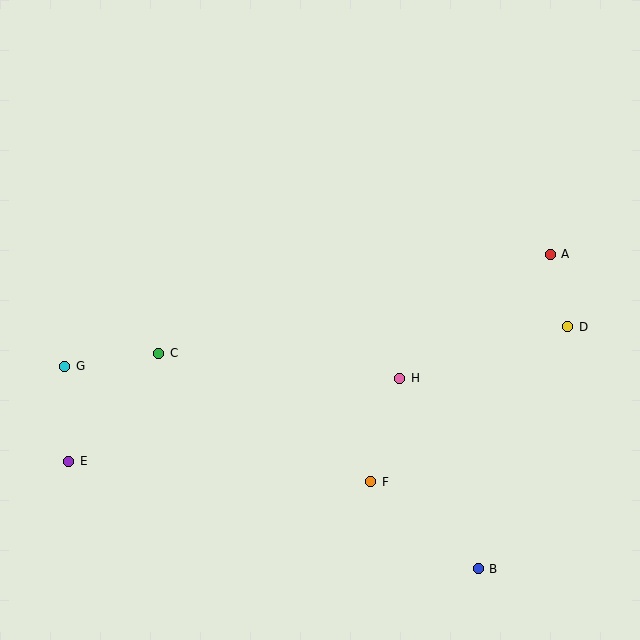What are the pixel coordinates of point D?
Point D is at (568, 327).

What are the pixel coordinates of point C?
Point C is at (159, 353).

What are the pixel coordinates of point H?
Point H is at (400, 378).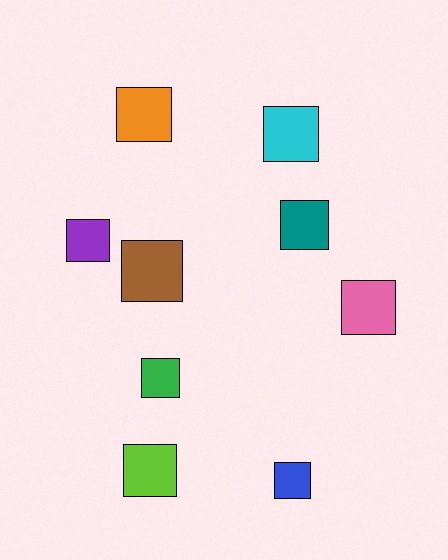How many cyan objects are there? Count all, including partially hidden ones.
There is 1 cyan object.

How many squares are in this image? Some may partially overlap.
There are 9 squares.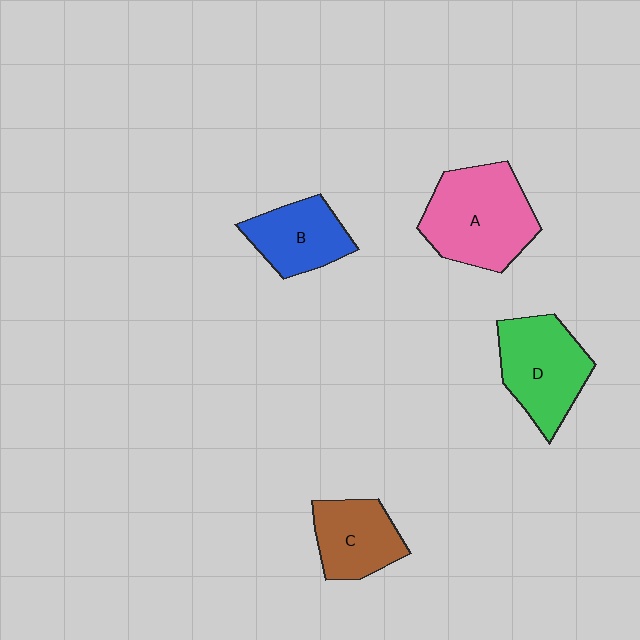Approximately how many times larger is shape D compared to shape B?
Approximately 1.3 times.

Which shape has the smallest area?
Shape B (blue).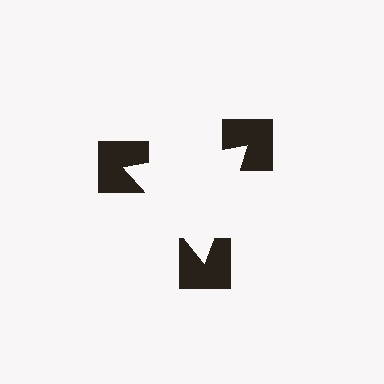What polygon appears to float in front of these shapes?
An illusory triangle — its edges are inferred from the aligned wedge cuts in the notched squares, not physically drawn.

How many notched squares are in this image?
There are 3 — one at each vertex of the illusory triangle.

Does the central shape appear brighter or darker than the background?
It typically appears slightly brighter than the background, even though no actual brightness change is drawn.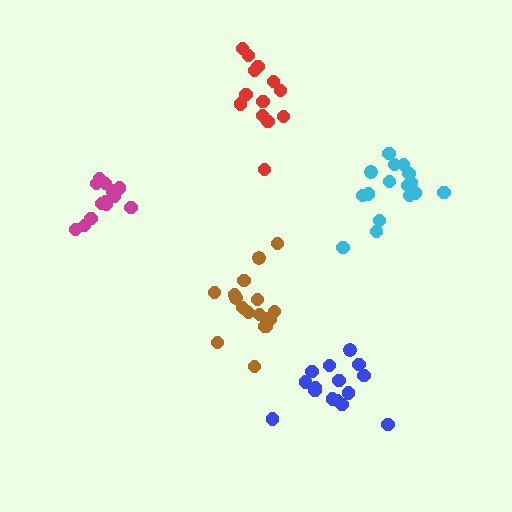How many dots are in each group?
Group 1: 13 dots, Group 2: 17 dots, Group 3: 13 dots, Group 4: 16 dots, Group 5: 16 dots (75 total).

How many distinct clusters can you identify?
There are 5 distinct clusters.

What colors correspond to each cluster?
The clusters are colored: red, brown, magenta, blue, cyan.